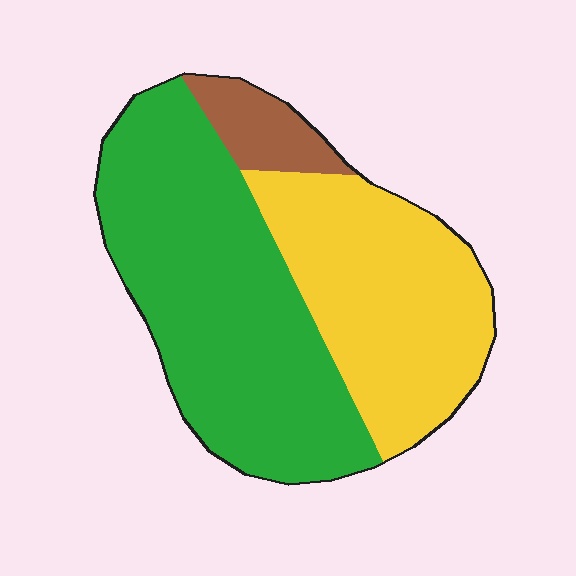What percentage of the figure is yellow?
Yellow takes up about three eighths (3/8) of the figure.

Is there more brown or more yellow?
Yellow.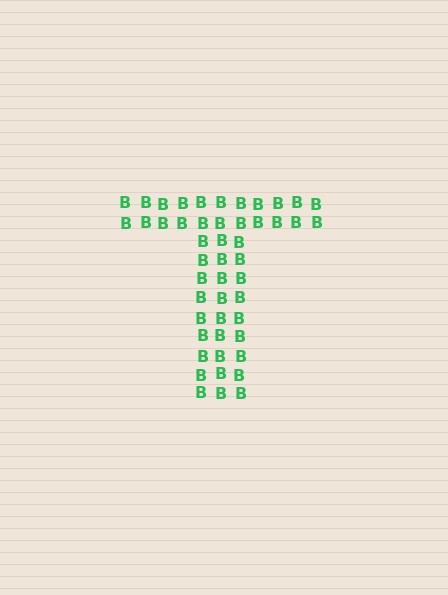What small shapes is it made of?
It is made of small letter B's.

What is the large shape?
The large shape is the letter T.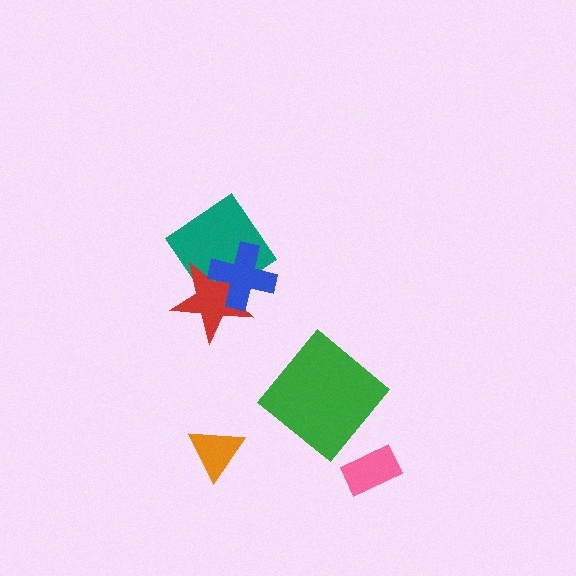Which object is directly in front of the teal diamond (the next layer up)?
The red star is directly in front of the teal diamond.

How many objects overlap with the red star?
2 objects overlap with the red star.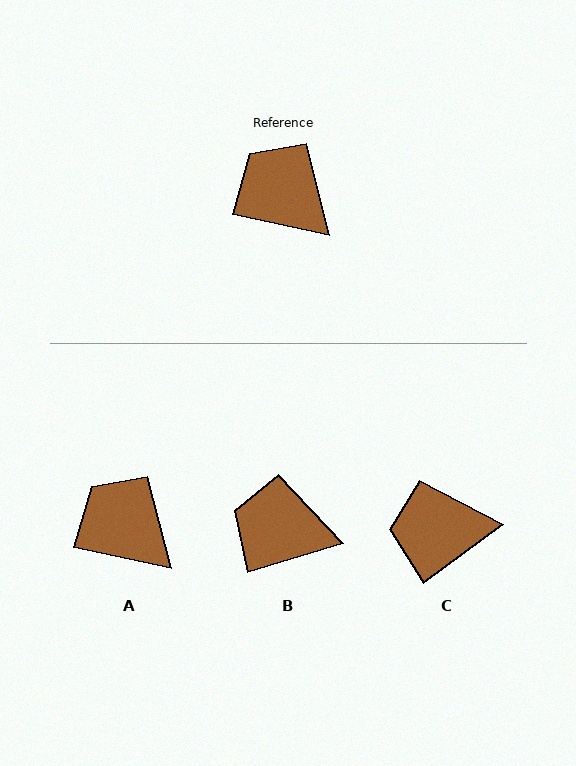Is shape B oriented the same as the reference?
No, it is off by about 29 degrees.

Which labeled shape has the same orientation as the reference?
A.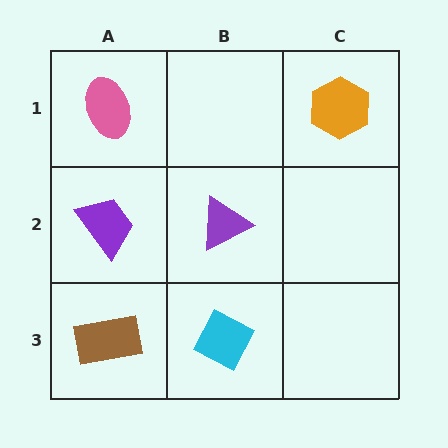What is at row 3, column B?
A cyan diamond.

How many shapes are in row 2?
2 shapes.